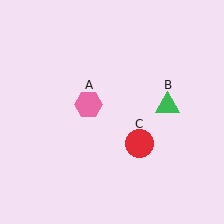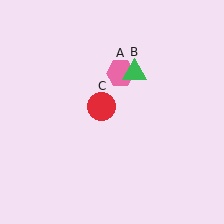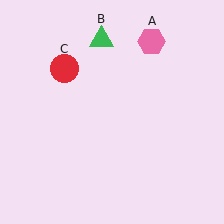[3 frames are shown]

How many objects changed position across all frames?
3 objects changed position: pink hexagon (object A), green triangle (object B), red circle (object C).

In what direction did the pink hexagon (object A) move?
The pink hexagon (object A) moved up and to the right.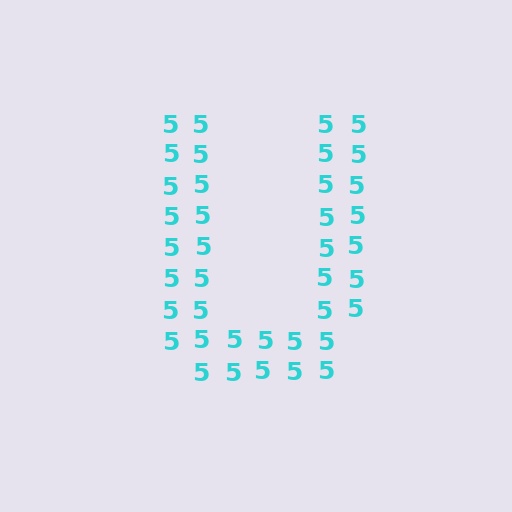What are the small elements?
The small elements are digit 5's.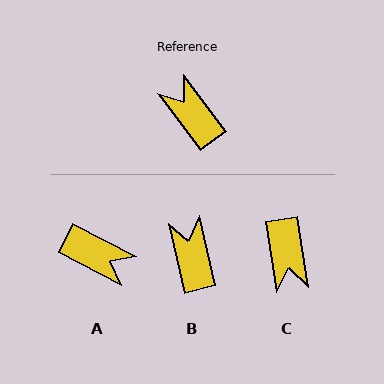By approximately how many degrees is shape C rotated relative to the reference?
Approximately 151 degrees counter-clockwise.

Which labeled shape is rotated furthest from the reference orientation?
A, about 155 degrees away.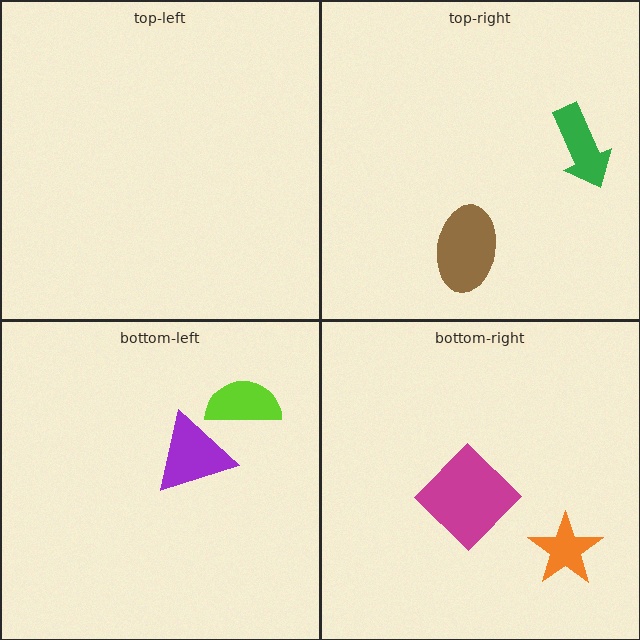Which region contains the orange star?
The bottom-right region.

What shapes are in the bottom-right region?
The magenta diamond, the orange star.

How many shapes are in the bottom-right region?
2.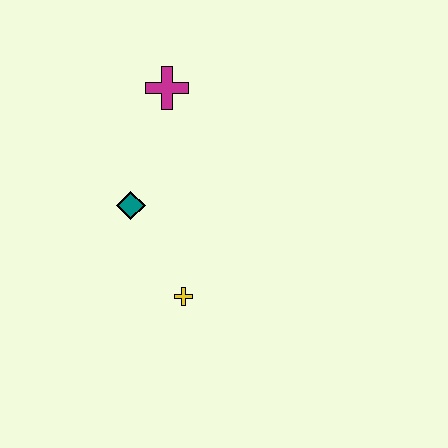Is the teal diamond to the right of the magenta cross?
No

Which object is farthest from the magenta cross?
The yellow cross is farthest from the magenta cross.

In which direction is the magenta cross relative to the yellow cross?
The magenta cross is above the yellow cross.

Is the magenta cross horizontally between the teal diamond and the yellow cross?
Yes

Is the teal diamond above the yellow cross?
Yes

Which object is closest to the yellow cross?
The teal diamond is closest to the yellow cross.